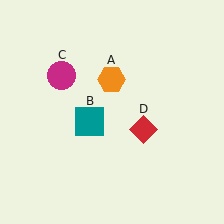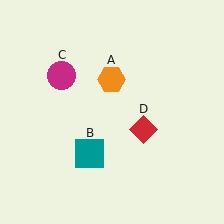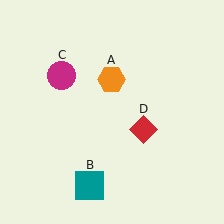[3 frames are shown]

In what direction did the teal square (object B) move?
The teal square (object B) moved down.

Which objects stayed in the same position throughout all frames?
Orange hexagon (object A) and magenta circle (object C) and red diamond (object D) remained stationary.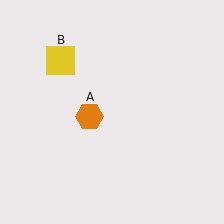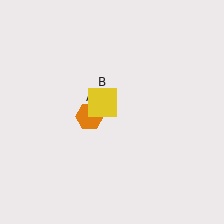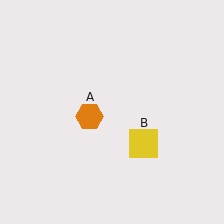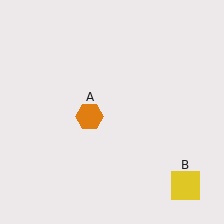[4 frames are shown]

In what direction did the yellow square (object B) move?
The yellow square (object B) moved down and to the right.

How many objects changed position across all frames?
1 object changed position: yellow square (object B).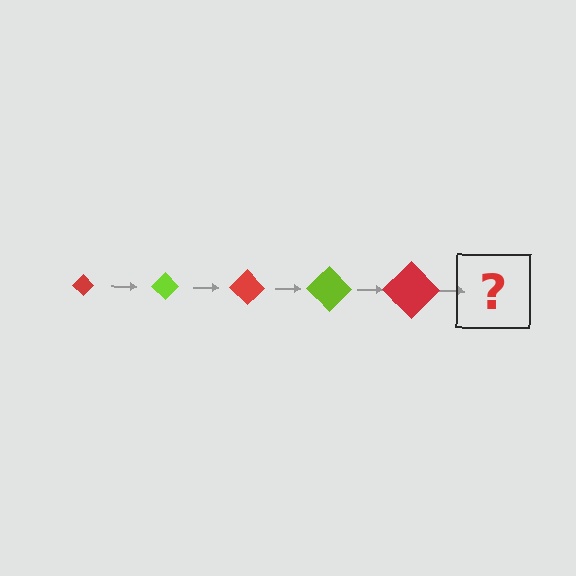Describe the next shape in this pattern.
It should be a lime diamond, larger than the previous one.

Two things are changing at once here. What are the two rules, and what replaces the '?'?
The two rules are that the diamond grows larger each step and the color cycles through red and lime. The '?' should be a lime diamond, larger than the previous one.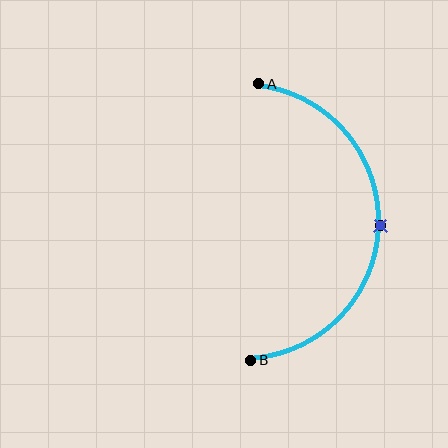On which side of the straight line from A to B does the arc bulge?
The arc bulges to the right of the straight line connecting A and B.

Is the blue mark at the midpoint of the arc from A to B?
Yes. The blue mark lies on the arc at equal arc-length from both A and B — it is the arc midpoint.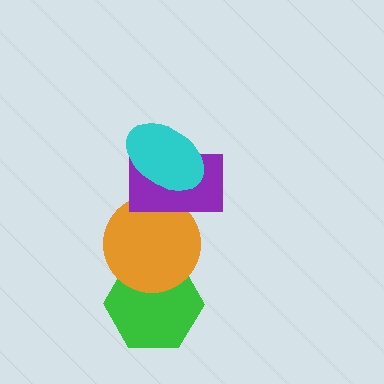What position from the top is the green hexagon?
The green hexagon is 4th from the top.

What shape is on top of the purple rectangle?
The cyan ellipse is on top of the purple rectangle.